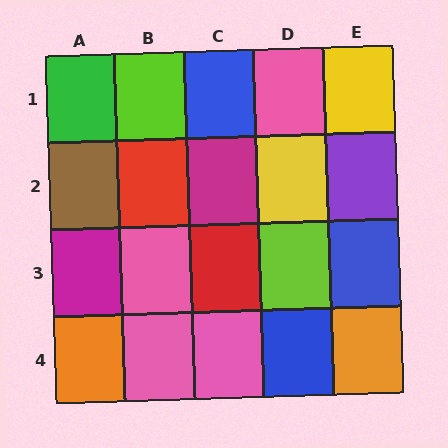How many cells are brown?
1 cell is brown.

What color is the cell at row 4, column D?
Blue.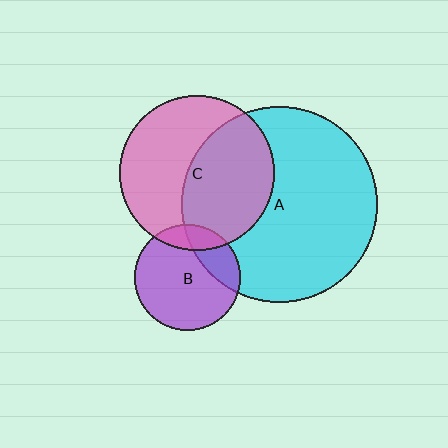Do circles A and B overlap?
Yes.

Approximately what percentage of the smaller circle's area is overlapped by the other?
Approximately 25%.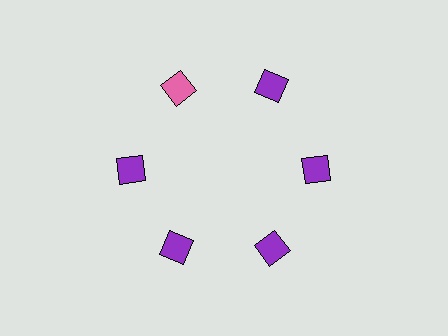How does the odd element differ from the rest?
It has a different color: pink instead of purple.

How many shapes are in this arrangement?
There are 6 shapes arranged in a ring pattern.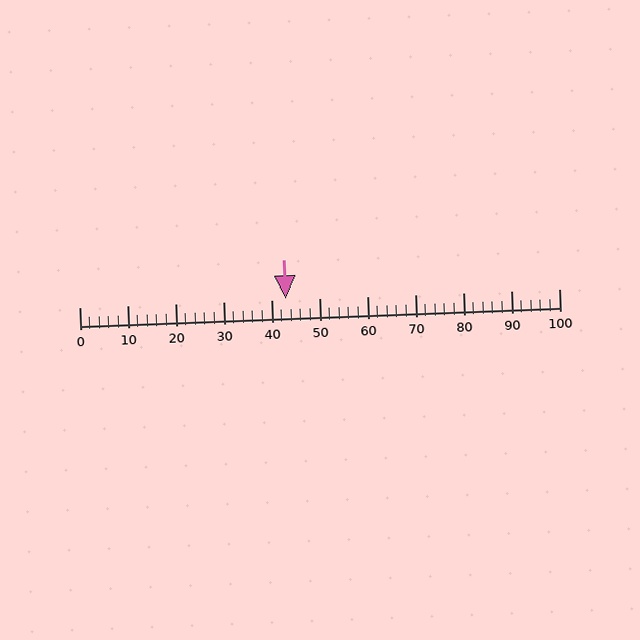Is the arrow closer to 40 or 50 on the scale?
The arrow is closer to 40.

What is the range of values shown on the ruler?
The ruler shows values from 0 to 100.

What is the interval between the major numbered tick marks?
The major tick marks are spaced 10 units apart.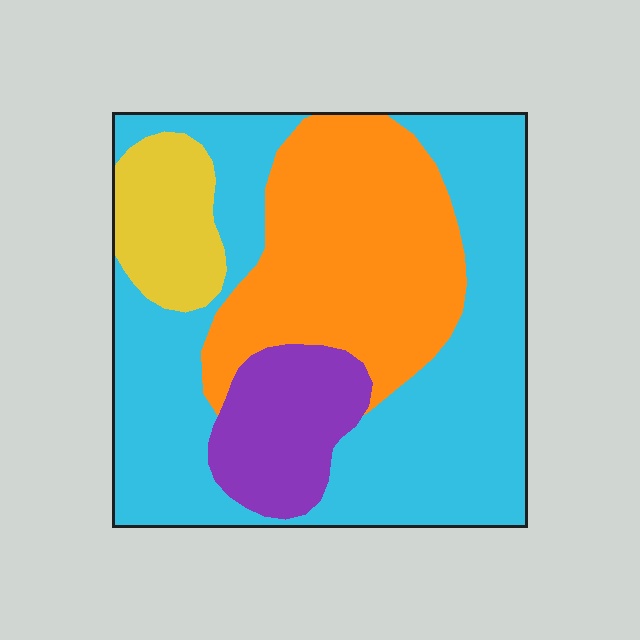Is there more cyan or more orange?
Cyan.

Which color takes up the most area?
Cyan, at roughly 50%.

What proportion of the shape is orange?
Orange takes up about one quarter (1/4) of the shape.